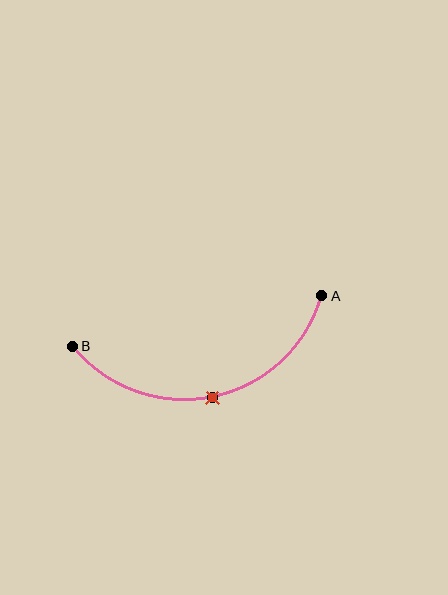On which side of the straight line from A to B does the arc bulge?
The arc bulges below the straight line connecting A and B.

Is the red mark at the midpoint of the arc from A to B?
Yes. The red mark lies on the arc at equal arc-length from both A and B — it is the arc midpoint.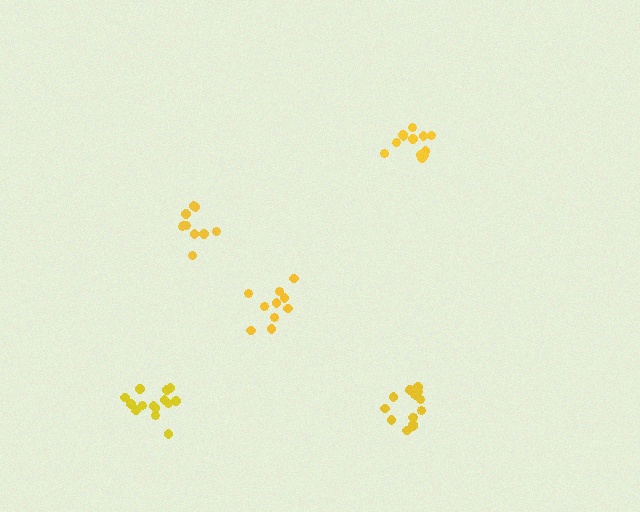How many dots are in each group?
Group 1: 14 dots, Group 2: 10 dots, Group 3: 15 dots, Group 4: 12 dots, Group 5: 10 dots (61 total).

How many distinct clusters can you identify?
There are 5 distinct clusters.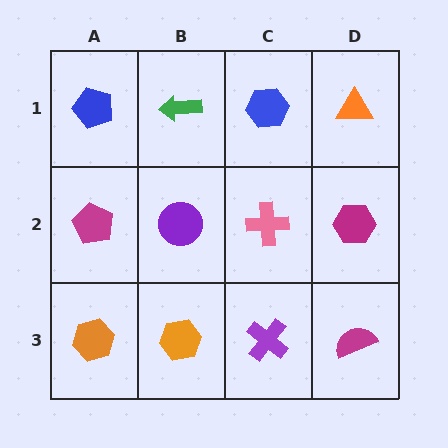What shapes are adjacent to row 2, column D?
An orange triangle (row 1, column D), a magenta semicircle (row 3, column D), a pink cross (row 2, column C).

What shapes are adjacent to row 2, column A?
A blue pentagon (row 1, column A), an orange hexagon (row 3, column A), a purple circle (row 2, column B).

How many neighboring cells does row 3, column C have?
3.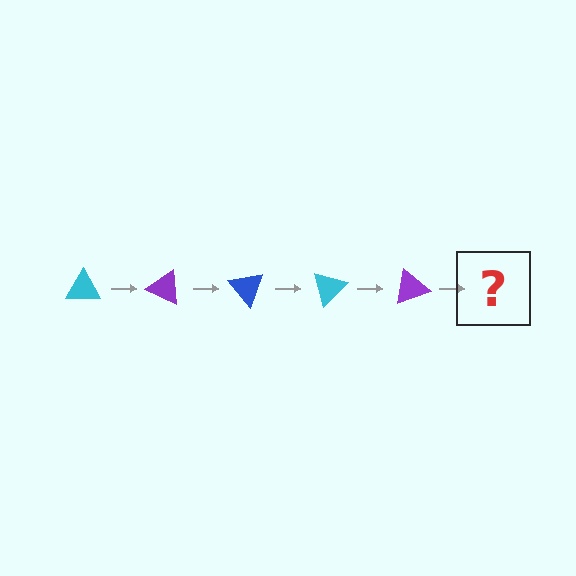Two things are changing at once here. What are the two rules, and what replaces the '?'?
The two rules are that it rotates 25 degrees each step and the color cycles through cyan, purple, and blue. The '?' should be a blue triangle, rotated 125 degrees from the start.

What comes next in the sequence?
The next element should be a blue triangle, rotated 125 degrees from the start.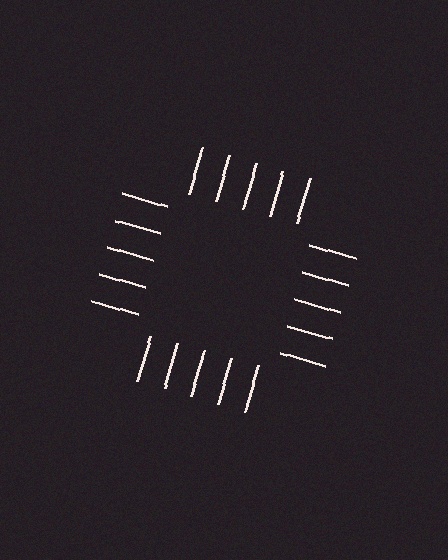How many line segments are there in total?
20 — 5 along each of the 4 edges.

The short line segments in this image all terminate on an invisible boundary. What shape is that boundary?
An illusory square — the line segments terminate on its edges but no continuous stroke is drawn.